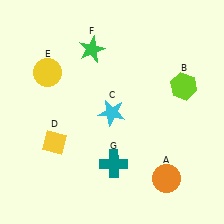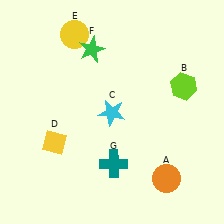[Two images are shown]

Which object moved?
The yellow circle (E) moved up.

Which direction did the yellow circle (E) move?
The yellow circle (E) moved up.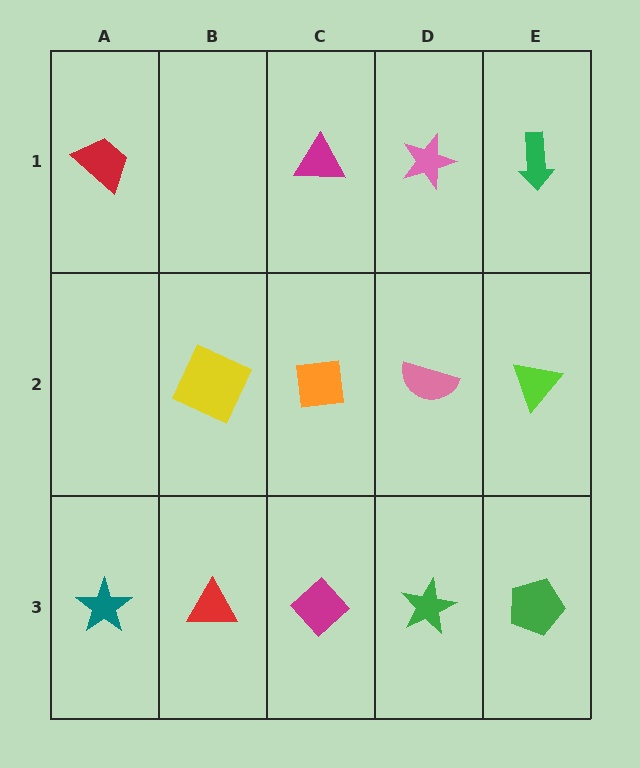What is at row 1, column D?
A pink star.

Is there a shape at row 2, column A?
No, that cell is empty.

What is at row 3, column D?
A green star.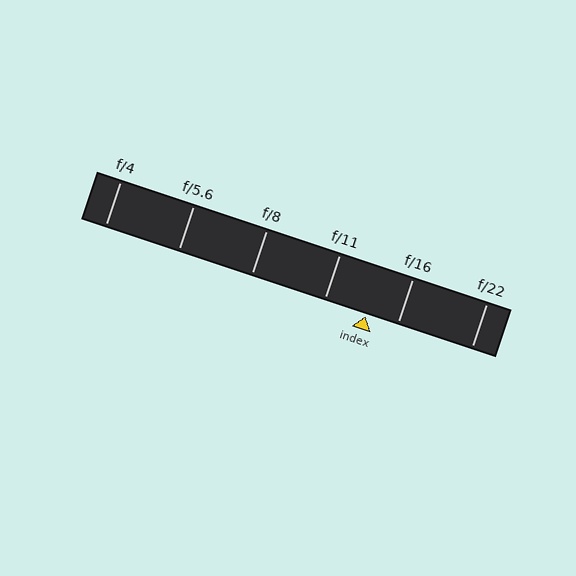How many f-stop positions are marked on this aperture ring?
There are 6 f-stop positions marked.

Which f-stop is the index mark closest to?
The index mark is closest to f/16.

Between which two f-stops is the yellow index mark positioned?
The index mark is between f/11 and f/16.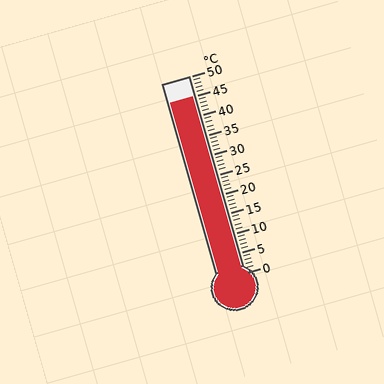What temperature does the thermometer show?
The thermometer shows approximately 45°C.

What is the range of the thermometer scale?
The thermometer scale ranges from 0°C to 50°C.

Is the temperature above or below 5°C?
The temperature is above 5°C.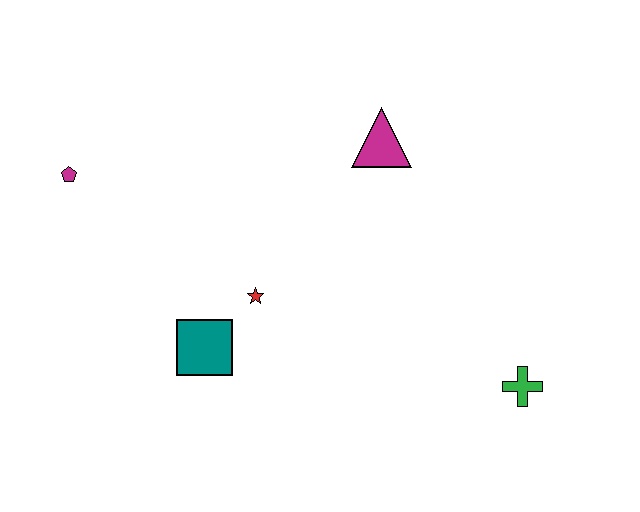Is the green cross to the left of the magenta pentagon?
No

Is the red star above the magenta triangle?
No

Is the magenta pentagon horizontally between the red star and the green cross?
No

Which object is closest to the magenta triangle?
The red star is closest to the magenta triangle.